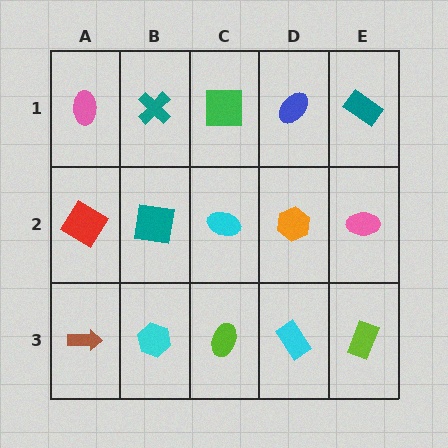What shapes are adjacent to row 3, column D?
An orange hexagon (row 2, column D), a lime ellipse (row 3, column C), a lime rectangle (row 3, column E).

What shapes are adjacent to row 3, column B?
A teal square (row 2, column B), a brown arrow (row 3, column A), a lime ellipse (row 3, column C).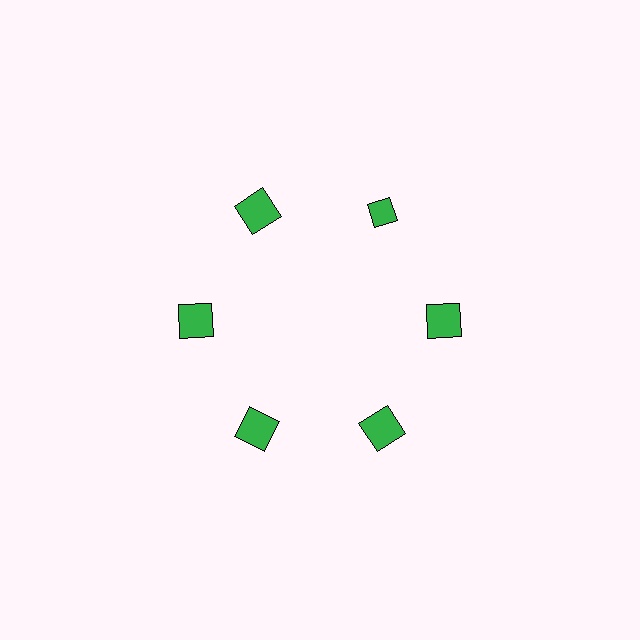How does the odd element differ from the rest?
It has a different shape: diamond instead of square.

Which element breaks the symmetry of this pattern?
The green diamond at roughly the 1 o'clock position breaks the symmetry. All other shapes are green squares.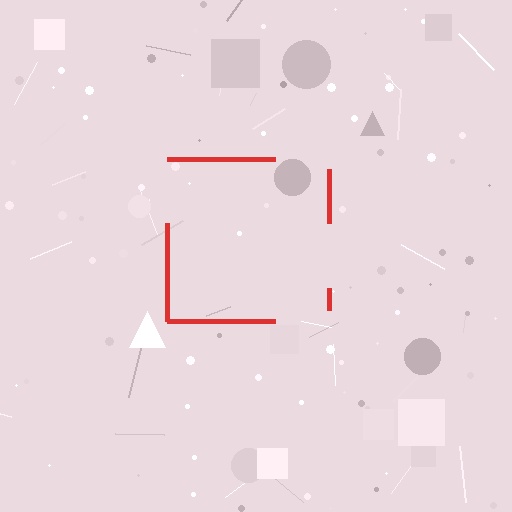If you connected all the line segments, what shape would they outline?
They would outline a square.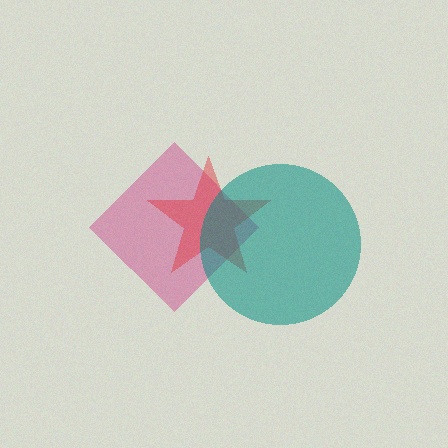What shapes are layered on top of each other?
The layered shapes are: a magenta diamond, a red star, a teal circle.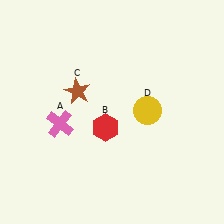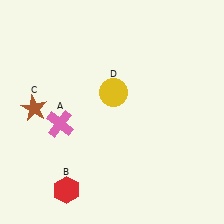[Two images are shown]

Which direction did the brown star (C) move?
The brown star (C) moved left.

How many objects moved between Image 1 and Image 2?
3 objects moved between the two images.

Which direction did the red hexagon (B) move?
The red hexagon (B) moved down.